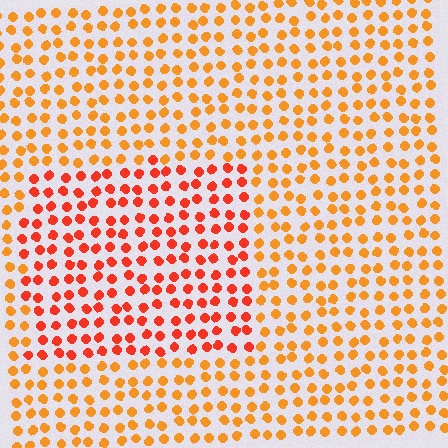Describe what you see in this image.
The image is filled with small orange elements in a uniform arrangement. A rectangle-shaped region is visible where the elements are tinted to a slightly different hue, forming a subtle color boundary.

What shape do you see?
I see a rectangle.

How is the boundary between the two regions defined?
The boundary is defined purely by a slight shift in hue (about 28 degrees). Spacing, size, and orientation are identical on both sides.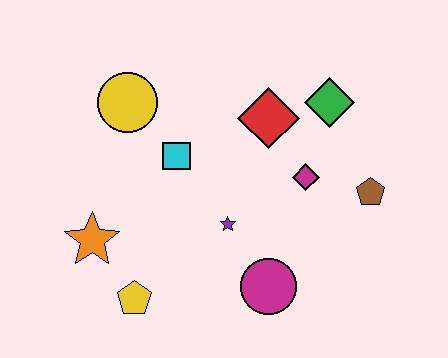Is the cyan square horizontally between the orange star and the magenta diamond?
Yes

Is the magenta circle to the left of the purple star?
No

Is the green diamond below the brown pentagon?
No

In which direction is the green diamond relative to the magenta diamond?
The green diamond is above the magenta diamond.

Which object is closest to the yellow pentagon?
The orange star is closest to the yellow pentagon.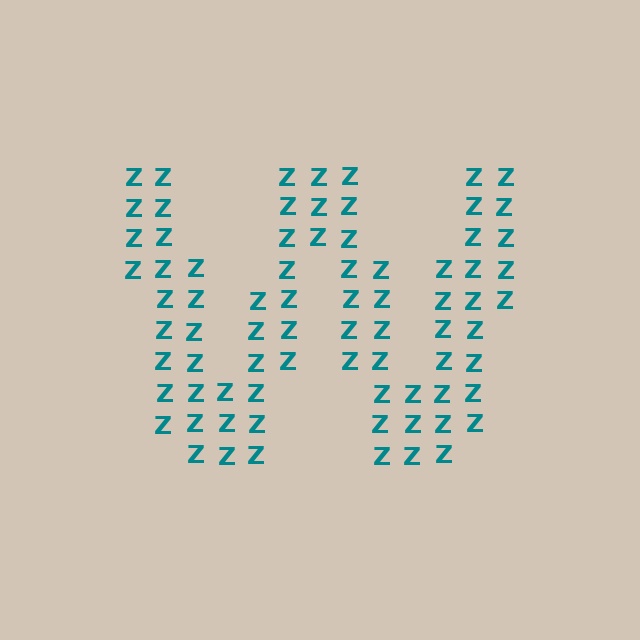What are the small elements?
The small elements are letter Z's.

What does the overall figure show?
The overall figure shows the letter W.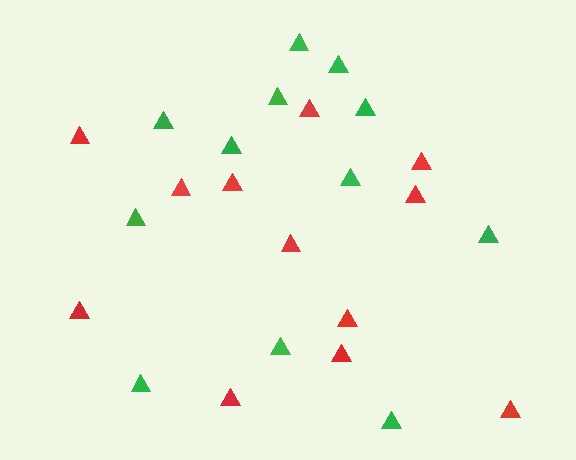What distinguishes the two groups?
There are 2 groups: one group of red triangles (12) and one group of green triangles (12).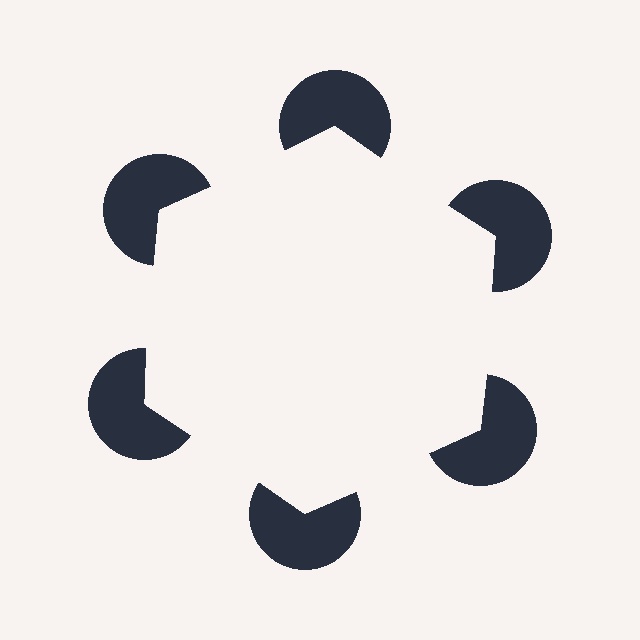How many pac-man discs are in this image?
There are 6 — one at each vertex of the illusory hexagon.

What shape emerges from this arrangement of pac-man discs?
An illusory hexagon — its edges are inferred from the aligned wedge cuts in the pac-man discs, not physically drawn.